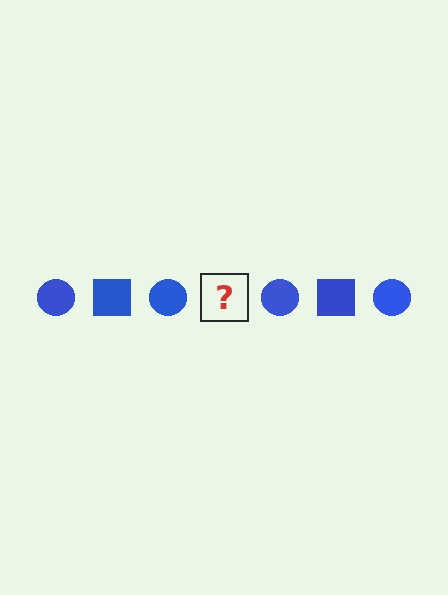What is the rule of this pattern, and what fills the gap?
The rule is that the pattern cycles through circle, square shapes in blue. The gap should be filled with a blue square.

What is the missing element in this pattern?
The missing element is a blue square.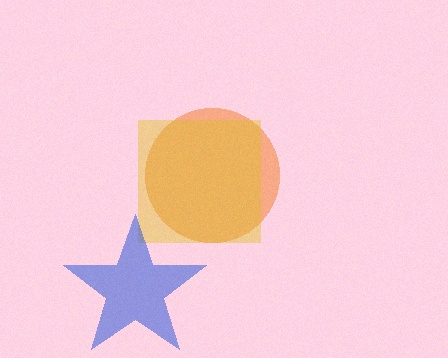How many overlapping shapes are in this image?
There are 3 overlapping shapes in the image.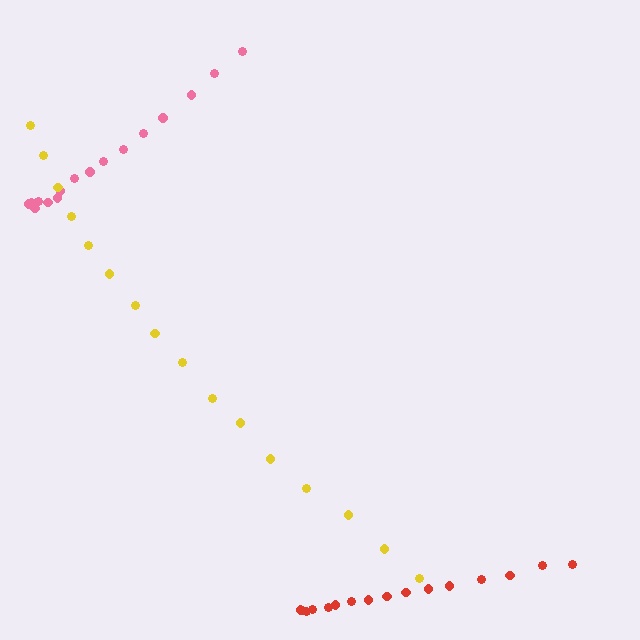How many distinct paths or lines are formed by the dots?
There are 3 distinct paths.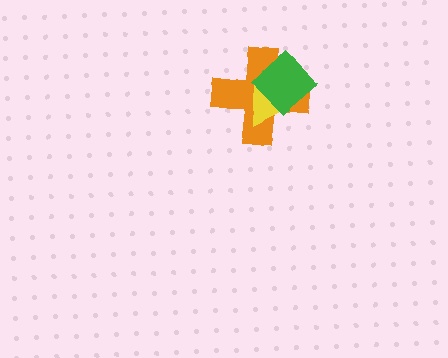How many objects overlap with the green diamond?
2 objects overlap with the green diamond.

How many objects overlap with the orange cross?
2 objects overlap with the orange cross.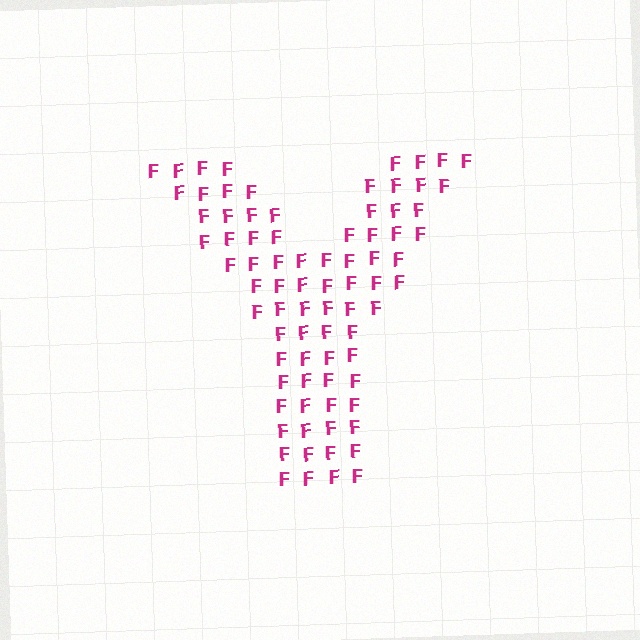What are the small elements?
The small elements are letter F's.